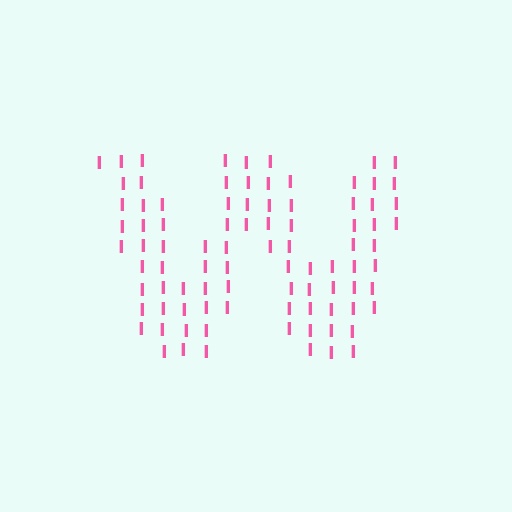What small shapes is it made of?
It is made of small letter I's.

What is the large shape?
The large shape is the letter W.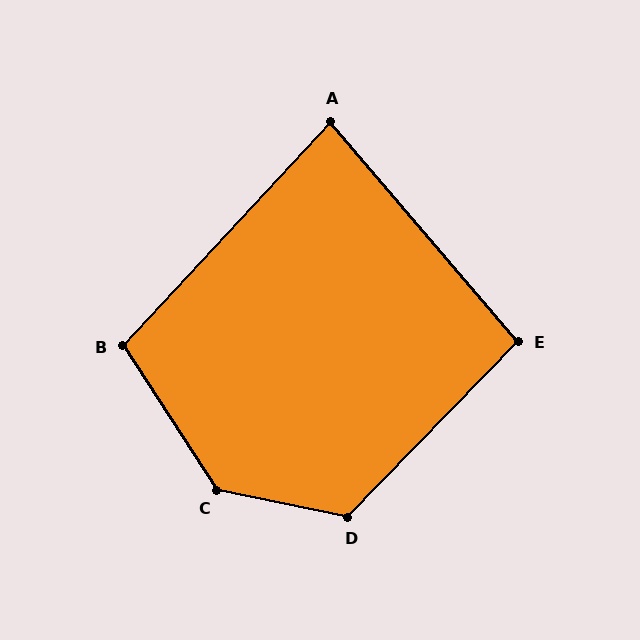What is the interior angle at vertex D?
Approximately 122 degrees (obtuse).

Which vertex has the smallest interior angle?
A, at approximately 83 degrees.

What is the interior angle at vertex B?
Approximately 104 degrees (obtuse).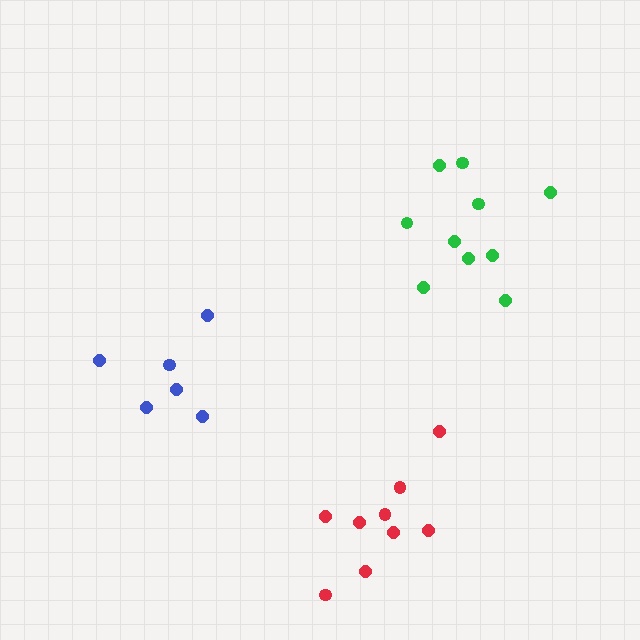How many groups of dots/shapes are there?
There are 3 groups.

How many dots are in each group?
Group 1: 10 dots, Group 2: 9 dots, Group 3: 6 dots (25 total).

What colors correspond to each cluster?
The clusters are colored: green, red, blue.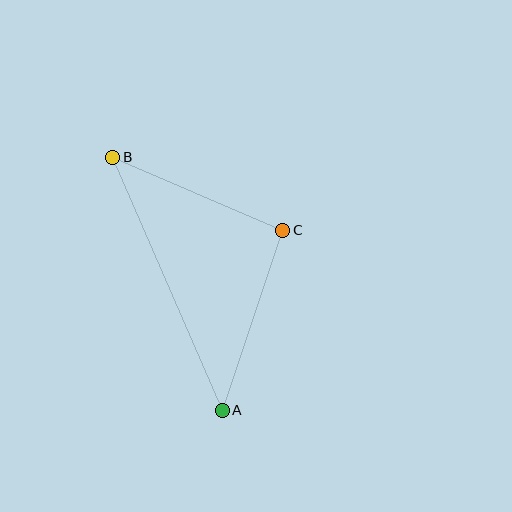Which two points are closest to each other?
Points B and C are closest to each other.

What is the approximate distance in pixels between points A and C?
The distance between A and C is approximately 190 pixels.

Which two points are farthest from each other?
Points A and B are farthest from each other.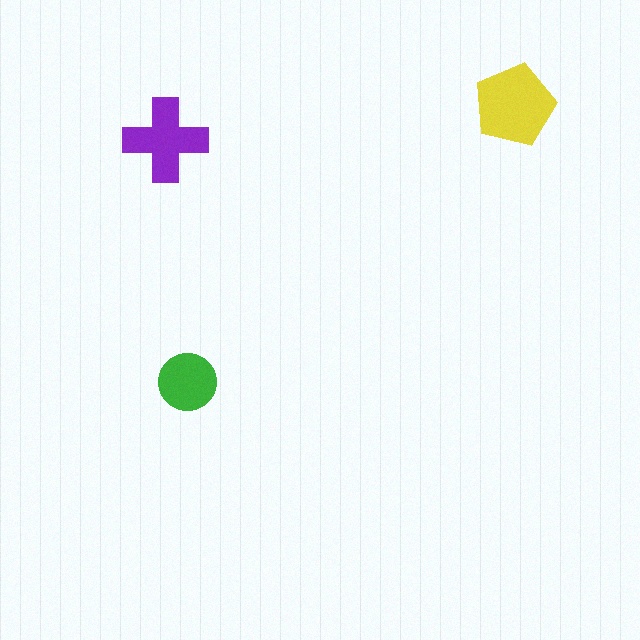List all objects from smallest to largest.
The green circle, the purple cross, the yellow pentagon.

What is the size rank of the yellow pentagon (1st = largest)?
1st.